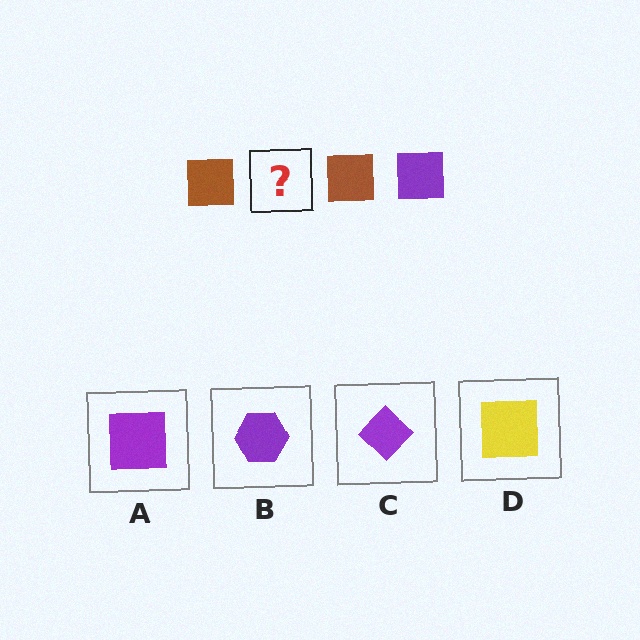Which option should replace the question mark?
Option A.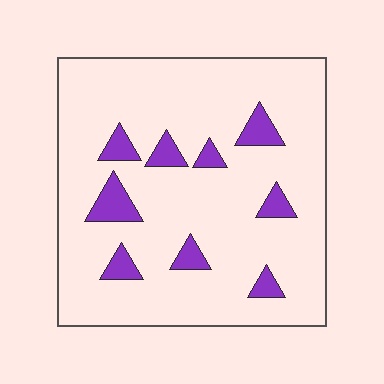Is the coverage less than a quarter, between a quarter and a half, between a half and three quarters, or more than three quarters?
Less than a quarter.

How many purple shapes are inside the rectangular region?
9.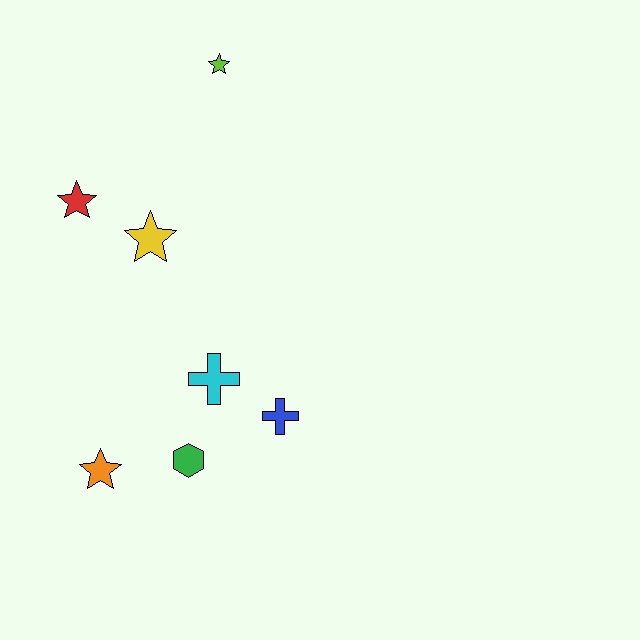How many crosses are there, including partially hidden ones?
There are 2 crosses.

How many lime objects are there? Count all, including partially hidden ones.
There is 1 lime object.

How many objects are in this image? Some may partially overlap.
There are 7 objects.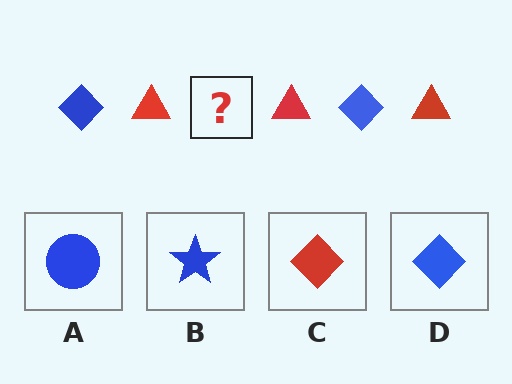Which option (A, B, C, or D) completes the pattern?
D.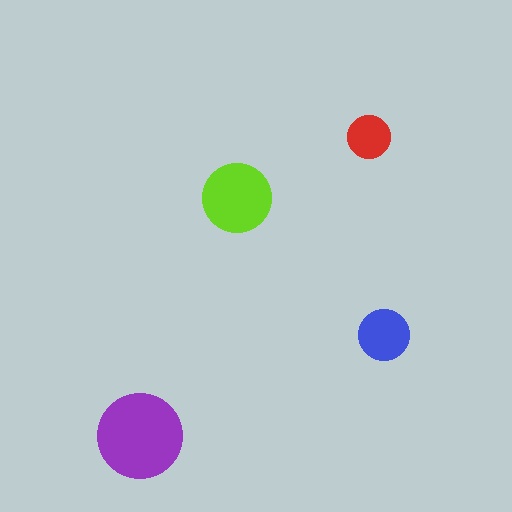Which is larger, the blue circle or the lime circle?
The lime one.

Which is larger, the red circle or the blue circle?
The blue one.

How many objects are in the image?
There are 4 objects in the image.